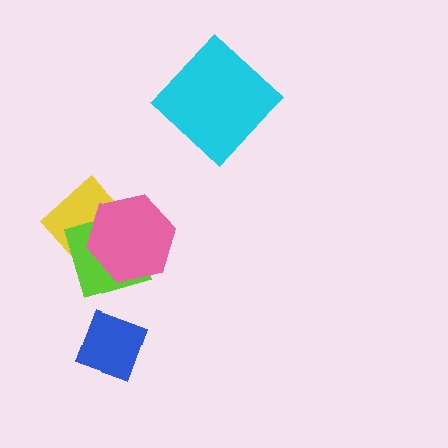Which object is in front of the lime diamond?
The pink hexagon is in front of the lime diamond.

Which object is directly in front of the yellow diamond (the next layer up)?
The lime diamond is directly in front of the yellow diamond.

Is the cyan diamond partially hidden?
No, no other shape covers it.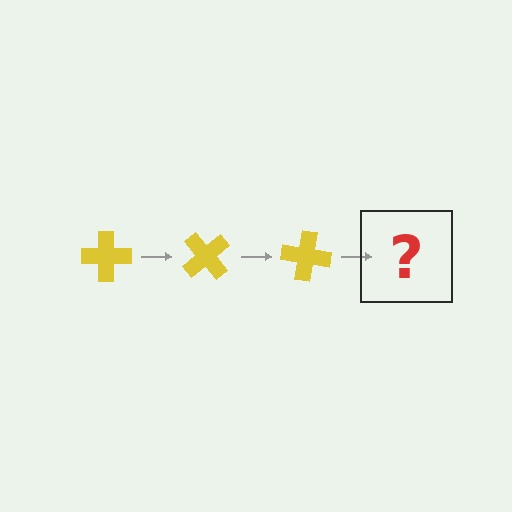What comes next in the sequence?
The next element should be a yellow cross rotated 150 degrees.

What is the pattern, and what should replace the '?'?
The pattern is that the cross rotates 50 degrees each step. The '?' should be a yellow cross rotated 150 degrees.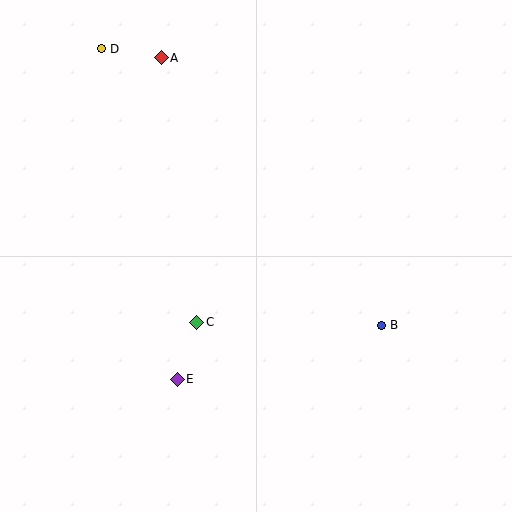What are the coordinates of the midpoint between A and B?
The midpoint between A and B is at (271, 191).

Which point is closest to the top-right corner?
Point B is closest to the top-right corner.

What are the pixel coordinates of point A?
Point A is at (161, 58).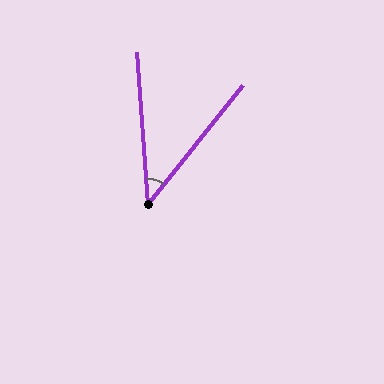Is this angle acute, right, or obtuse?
It is acute.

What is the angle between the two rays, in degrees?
Approximately 43 degrees.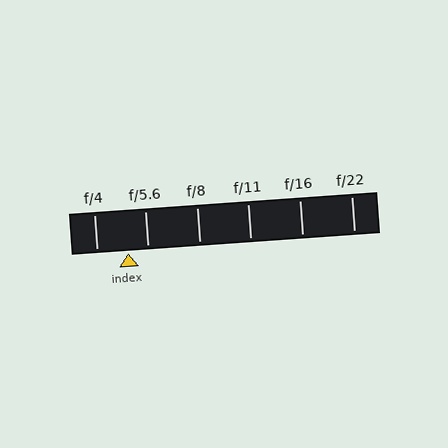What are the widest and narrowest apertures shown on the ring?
The widest aperture shown is f/4 and the narrowest is f/22.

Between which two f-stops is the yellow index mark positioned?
The index mark is between f/4 and f/5.6.